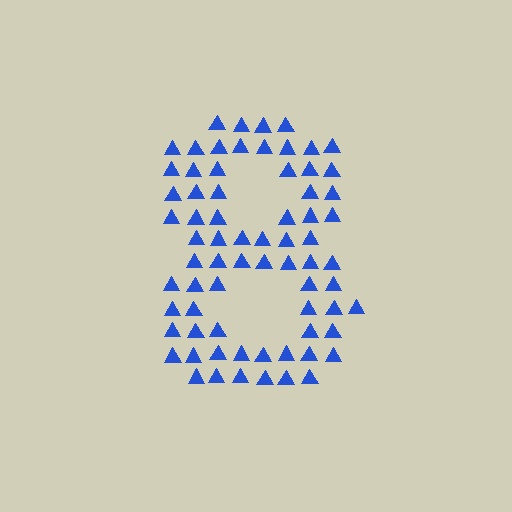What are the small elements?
The small elements are triangles.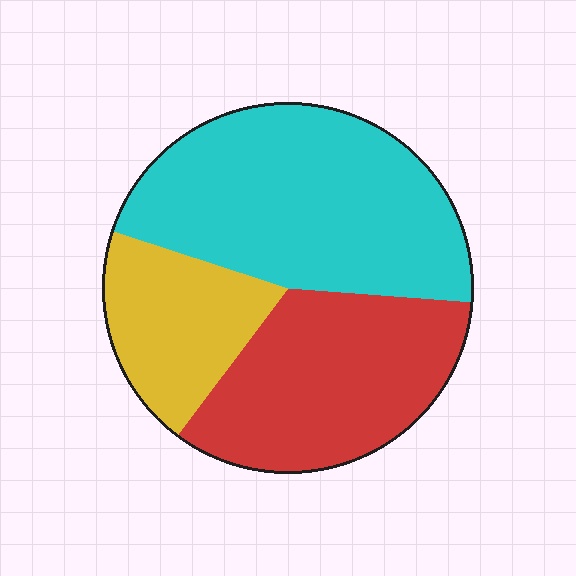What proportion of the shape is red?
Red covers around 35% of the shape.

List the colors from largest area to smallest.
From largest to smallest: cyan, red, yellow.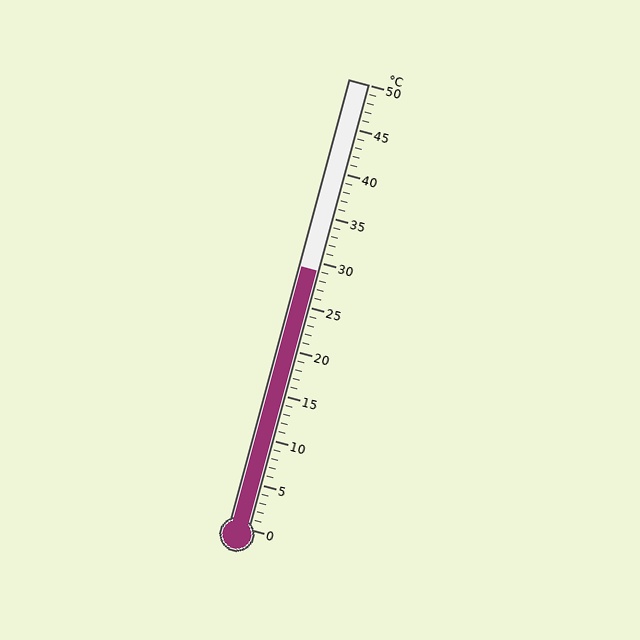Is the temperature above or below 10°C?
The temperature is above 10°C.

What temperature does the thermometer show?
The thermometer shows approximately 29°C.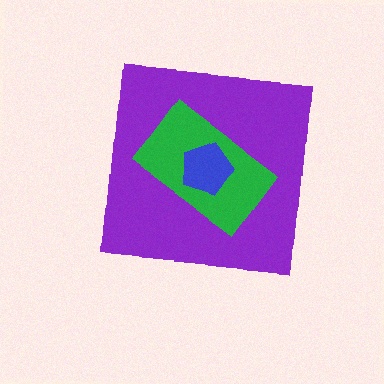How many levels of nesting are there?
3.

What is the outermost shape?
The purple square.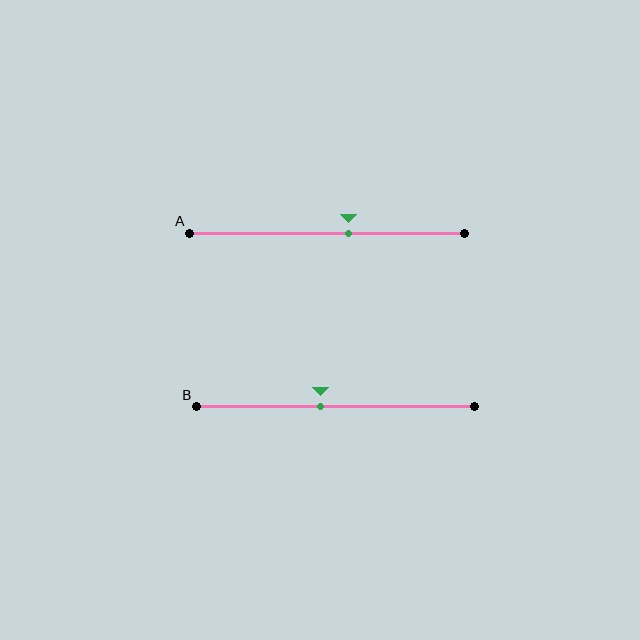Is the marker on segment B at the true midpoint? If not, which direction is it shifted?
No, the marker on segment B is shifted to the left by about 6% of the segment length.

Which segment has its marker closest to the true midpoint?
Segment B has its marker closest to the true midpoint.